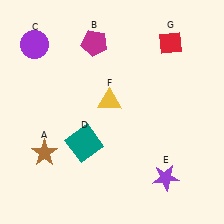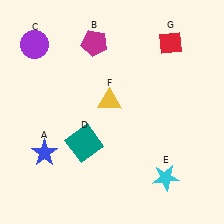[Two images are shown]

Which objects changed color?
A changed from brown to blue. E changed from purple to cyan.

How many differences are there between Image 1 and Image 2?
There are 2 differences between the two images.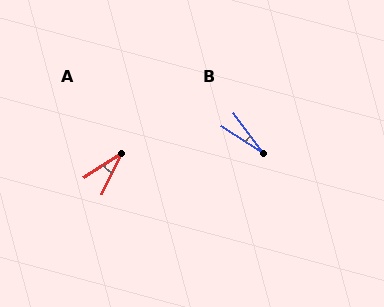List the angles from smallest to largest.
B (20°), A (32°).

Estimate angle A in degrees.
Approximately 32 degrees.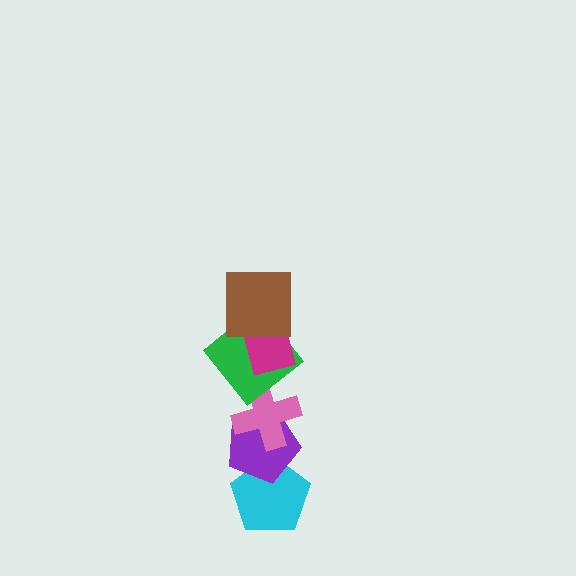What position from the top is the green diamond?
The green diamond is 3rd from the top.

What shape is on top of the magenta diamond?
The brown square is on top of the magenta diamond.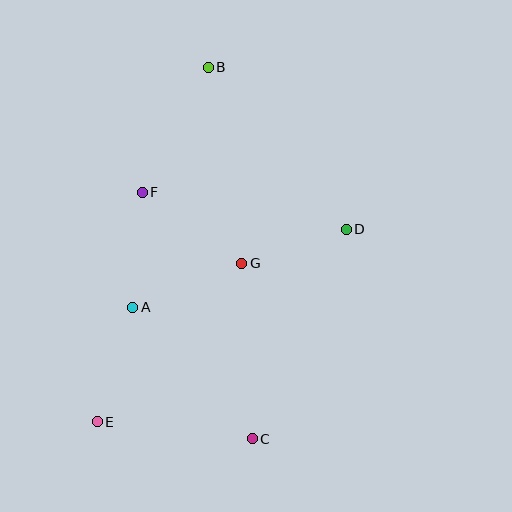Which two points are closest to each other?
Points D and G are closest to each other.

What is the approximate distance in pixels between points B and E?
The distance between B and E is approximately 372 pixels.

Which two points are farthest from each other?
Points B and C are farthest from each other.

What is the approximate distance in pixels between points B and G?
The distance between B and G is approximately 199 pixels.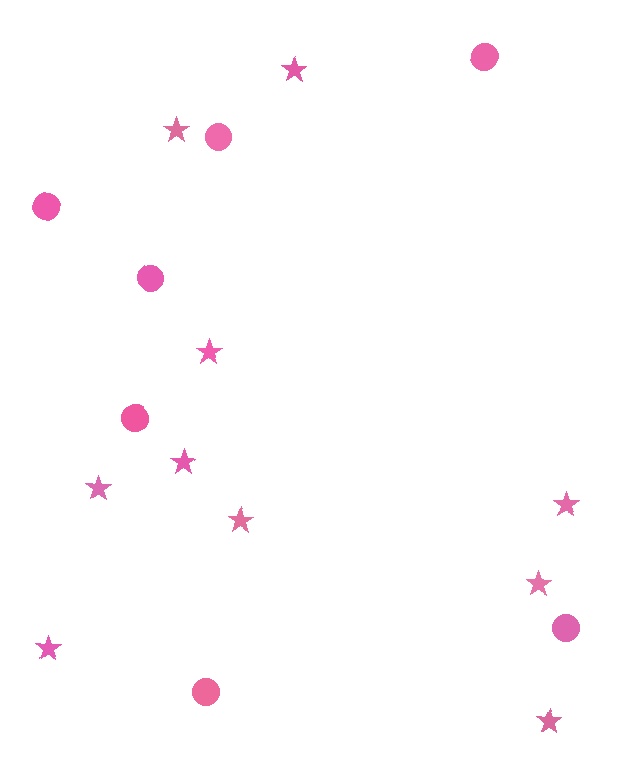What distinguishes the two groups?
There are 2 groups: one group of circles (7) and one group of stars (10).